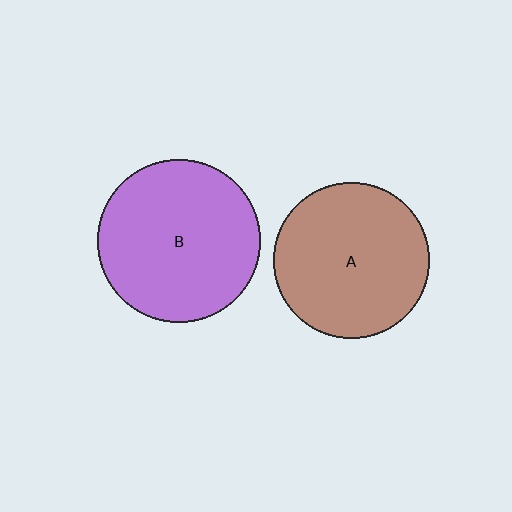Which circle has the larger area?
Circle B (purple).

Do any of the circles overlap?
No, none of the circles overlap.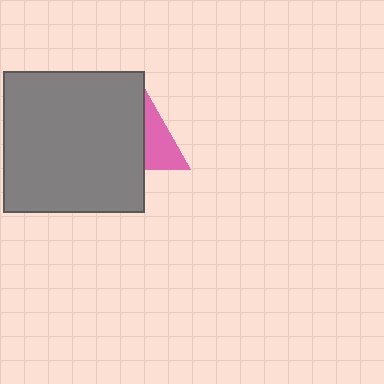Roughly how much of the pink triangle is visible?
About half of it is visible (roughly 47%).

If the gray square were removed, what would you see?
You would see the complete pink triangle.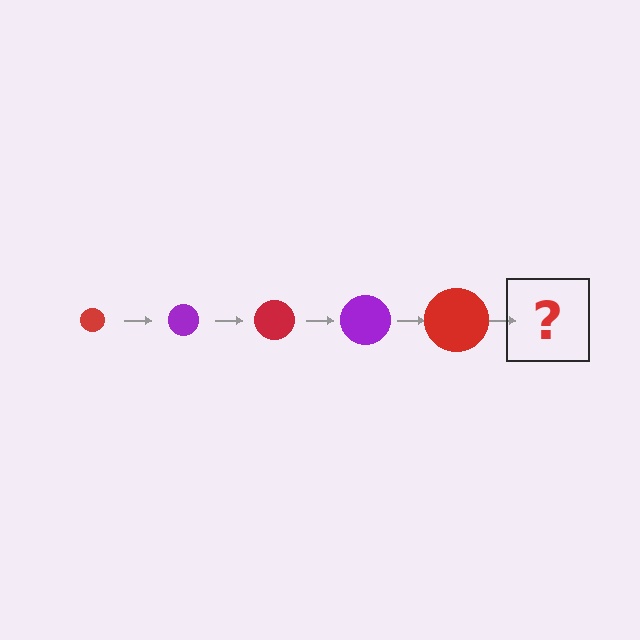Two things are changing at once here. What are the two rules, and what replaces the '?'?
The two rules are that the circle grows larger each step and the color cycles through red and purple. The '?' should be a purple circle, larger than the previous one.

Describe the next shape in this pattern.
It should be a purple circle, larger than the previous one.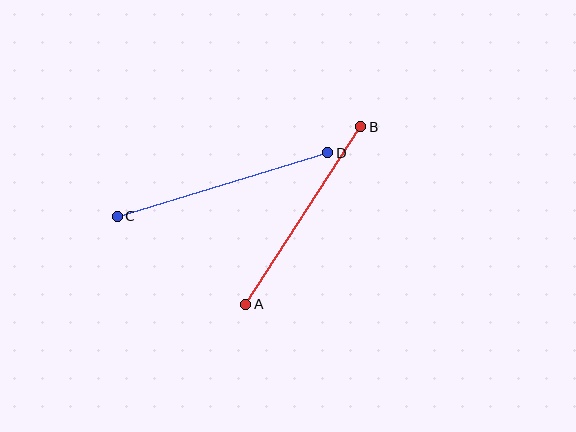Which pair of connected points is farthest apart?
Points C and D are farthest apart.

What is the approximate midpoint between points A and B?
The midpoint is at approximately (303, 216) pixels.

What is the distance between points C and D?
The distance is approximately 220 pixels.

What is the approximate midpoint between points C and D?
The midpoint is at approximately (223, 185) pixels.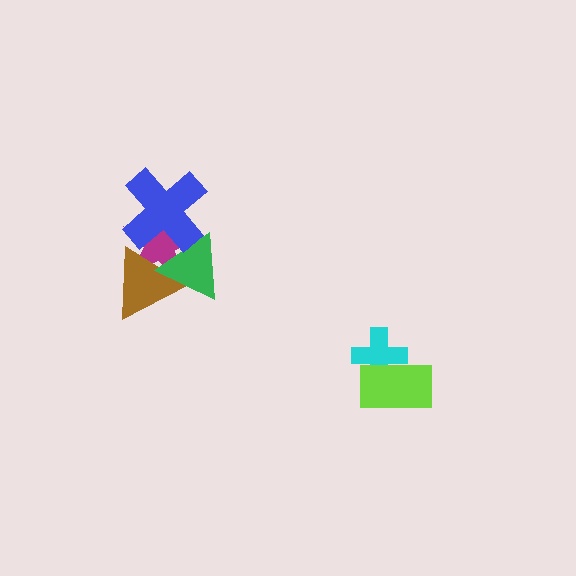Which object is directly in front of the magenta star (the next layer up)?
The brown triangle is directly in front of the magenta star.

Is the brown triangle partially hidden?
Yes, it is partially covered by another shape.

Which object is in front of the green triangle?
The blue cross is in front of the green triangle.